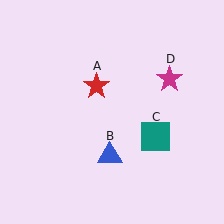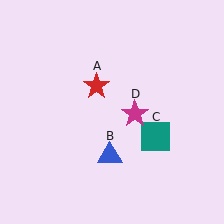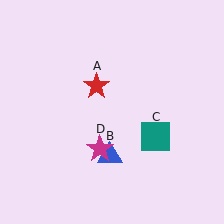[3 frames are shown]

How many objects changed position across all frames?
1 object changed position: magenta star (object D).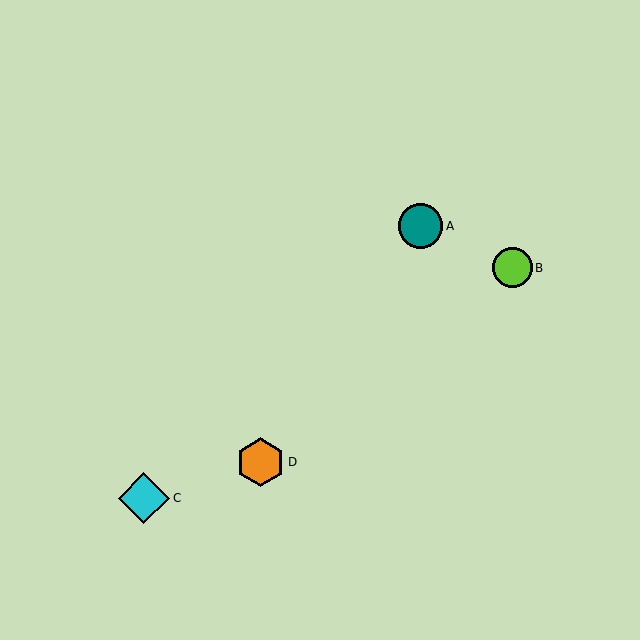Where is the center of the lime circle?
The center of the lime circle is at (513, 268).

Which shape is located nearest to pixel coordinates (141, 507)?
The cyan diamond (labeled C) at (144, 498) is nearest to that location.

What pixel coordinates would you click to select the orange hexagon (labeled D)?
Click at (261, 462) to select the orange hexagon D.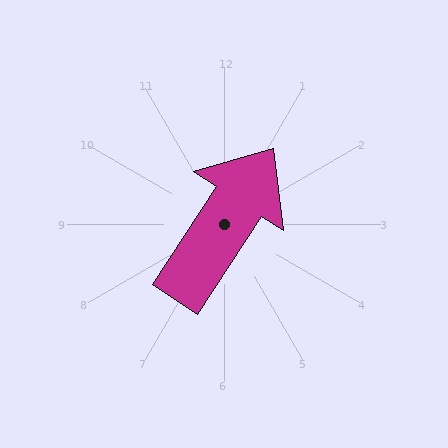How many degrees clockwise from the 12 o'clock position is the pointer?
Approximately 33 degrees.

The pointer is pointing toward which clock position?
Roughly 1 o'clock.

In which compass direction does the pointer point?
Northeast.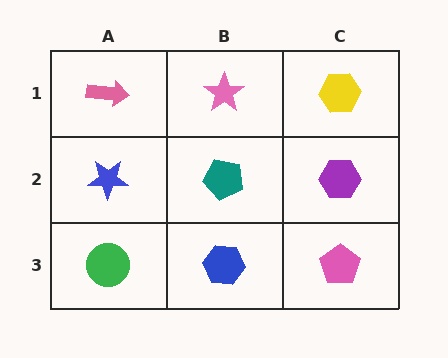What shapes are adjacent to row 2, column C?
A yellow hexagon (row 1, column C), a pink pentagon (row 3, column C), a teal pentagon (row 2, column B).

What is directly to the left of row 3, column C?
A blue hexagon.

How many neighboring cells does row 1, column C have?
2.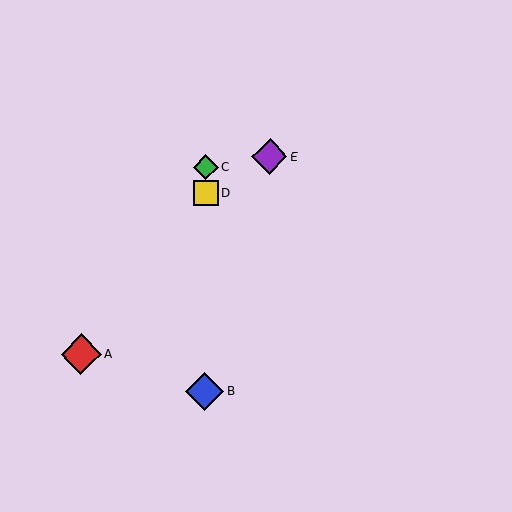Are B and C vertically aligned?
Yes, both are at x≈205.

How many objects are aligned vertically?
3 objects (B, C, D) are aligned vertically.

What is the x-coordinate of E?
Object E is at x≈269.